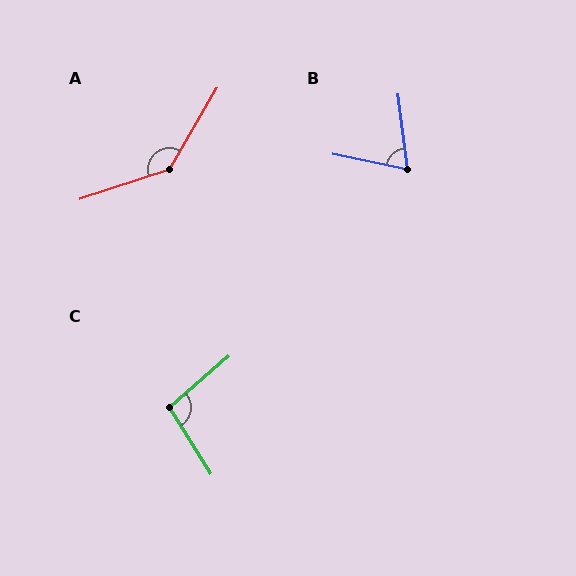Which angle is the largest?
A, at approximately 139 degrees.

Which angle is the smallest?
B, at approximately 71 degrees.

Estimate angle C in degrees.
Approximately 98 degrees.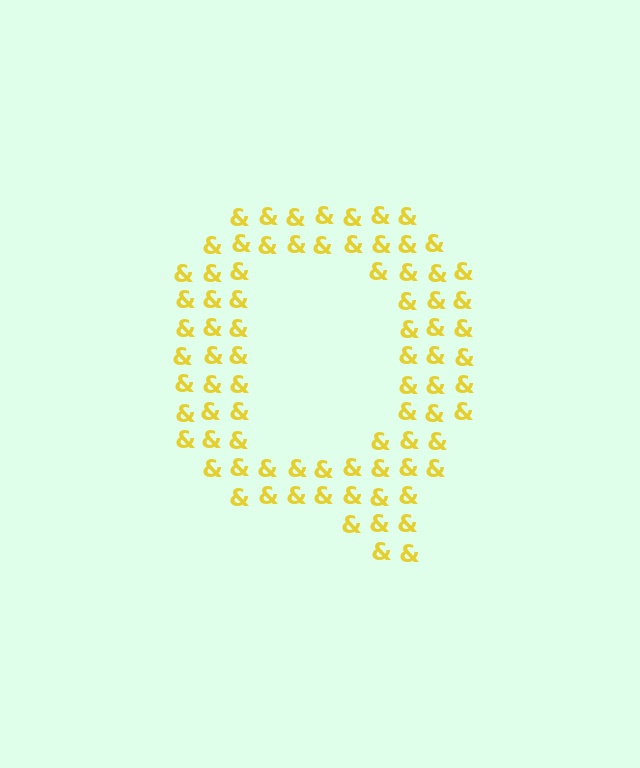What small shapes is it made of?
It is made of small ampersands.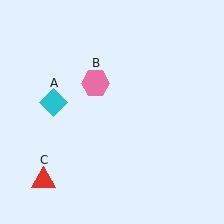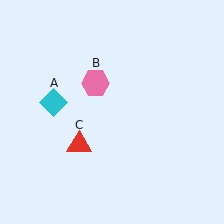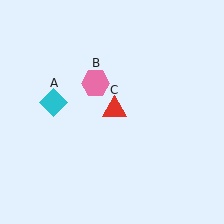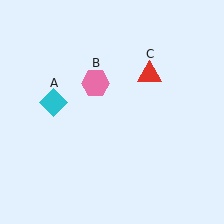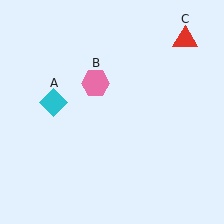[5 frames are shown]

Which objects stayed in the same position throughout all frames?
Cyan diamond (object A) and pink hexagon (object B) remained stationary.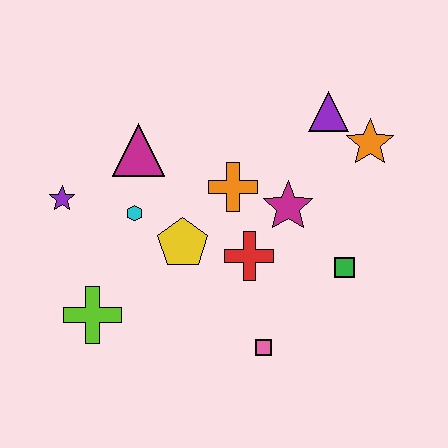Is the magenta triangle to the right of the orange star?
No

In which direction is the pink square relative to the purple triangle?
The pink square is below the purple triangle.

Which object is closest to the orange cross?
The magenta star is closest to the orange cross.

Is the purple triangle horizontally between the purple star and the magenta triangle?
No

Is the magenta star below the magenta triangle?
Yes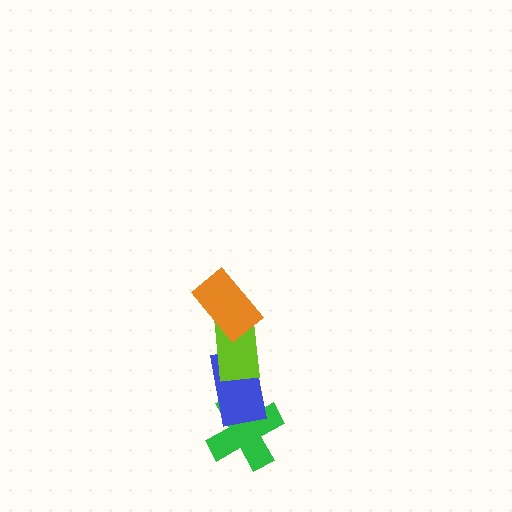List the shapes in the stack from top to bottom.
From top to bottom: the orange rectangle, the lime rectangle, the blue rectangle, the green cross.